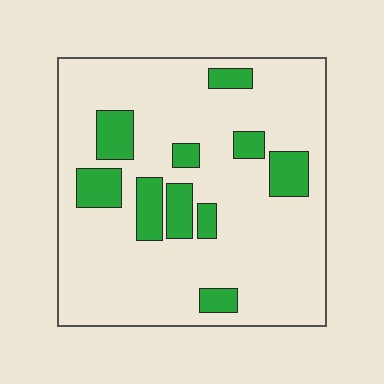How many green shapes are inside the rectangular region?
10.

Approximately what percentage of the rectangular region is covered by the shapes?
Approximately 20%.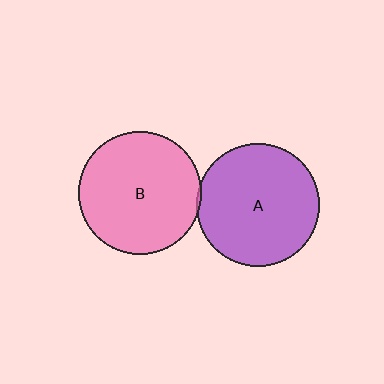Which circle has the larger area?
Circle B (pink).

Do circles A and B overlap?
Yes.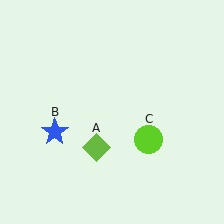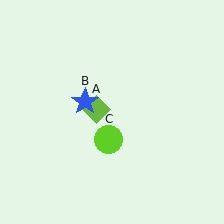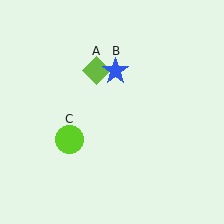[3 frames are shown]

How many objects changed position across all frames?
3 objects changed position: lime diamond (object A), blue star (object B), lime circle (object C).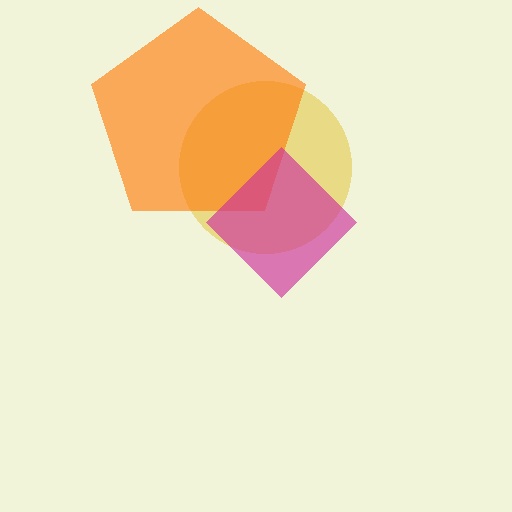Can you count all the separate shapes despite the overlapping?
Yes, there are 3 separate shapes.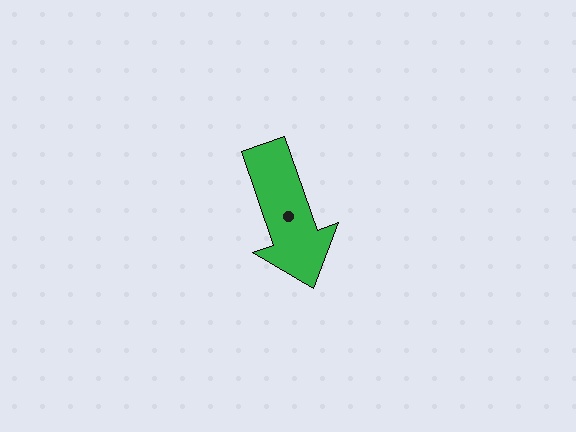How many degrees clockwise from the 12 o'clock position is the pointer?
Approximately 161 degrees.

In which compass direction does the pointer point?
South.